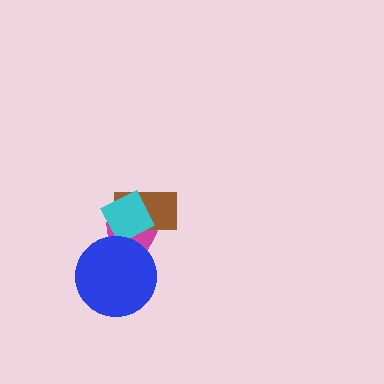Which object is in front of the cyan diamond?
The blue circle is in front of the cyan diamond.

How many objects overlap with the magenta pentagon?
3 objects overlap with the magenta pentagon.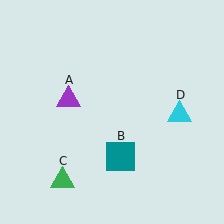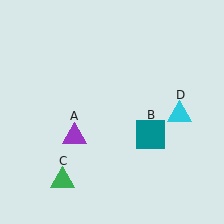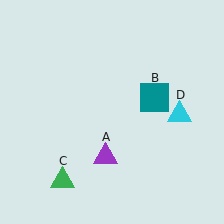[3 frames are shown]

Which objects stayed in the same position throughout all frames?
Green triangle (object C) and cyan triangle (object D) remained stationary.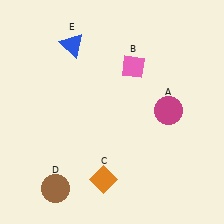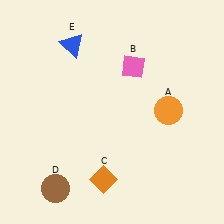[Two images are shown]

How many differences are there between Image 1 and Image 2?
There is 1 difference between the two images.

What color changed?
The circle (A) changed from magenta in Image 1 to orange in Image 2.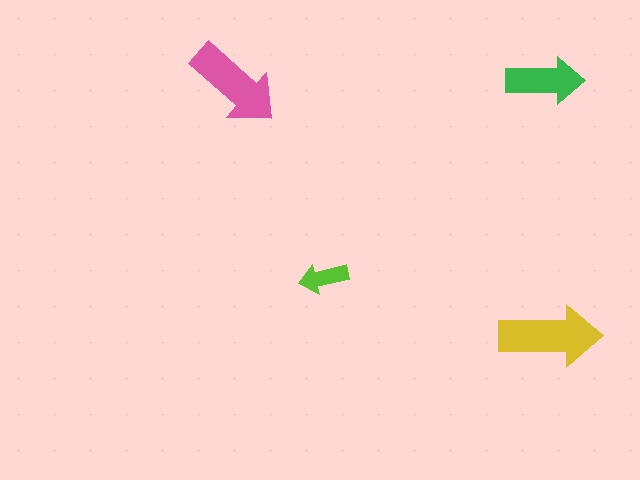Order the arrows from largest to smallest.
the yellow one, the pink one, the green one, the lime one.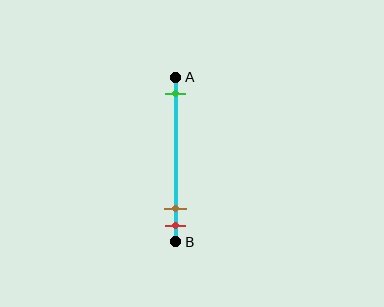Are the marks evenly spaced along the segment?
No, the marks are not evenly spaced.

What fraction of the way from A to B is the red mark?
The red mark is approximately 90% (0.9) of the way from A to B.